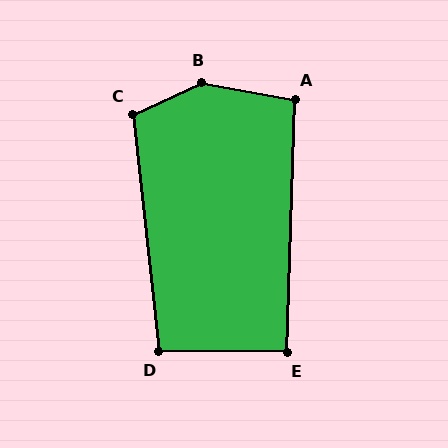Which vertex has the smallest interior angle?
E, at approximately 91 degrees.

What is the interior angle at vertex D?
Approximately 97 degrees (obtuse).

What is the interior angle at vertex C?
Approximately 108 degrees (obtuse).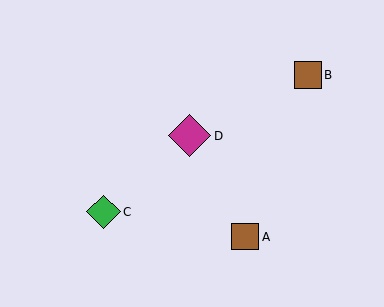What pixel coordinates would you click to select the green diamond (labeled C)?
Click at (104, 212) to select the green diamond C.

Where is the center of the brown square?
The center of the brown square is at (245, 237).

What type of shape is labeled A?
Shape A is a brown square.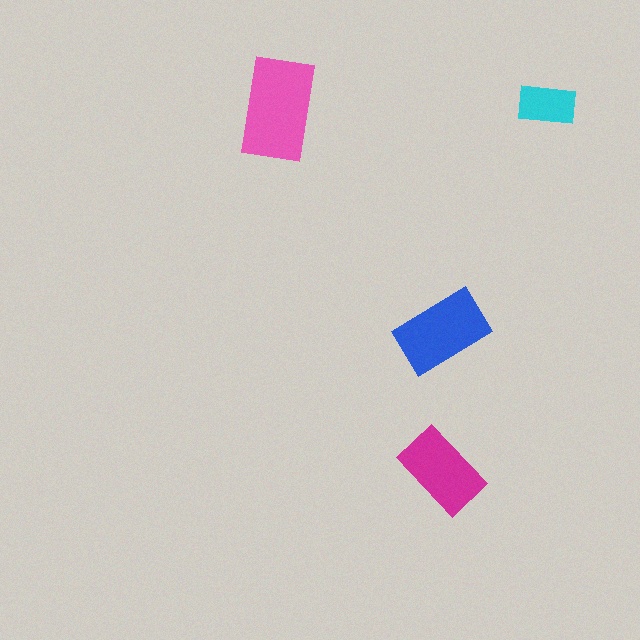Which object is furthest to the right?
The cyan rectangle is rightmost.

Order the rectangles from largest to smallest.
the pink one, the blue one, the magenta one, the cyan one.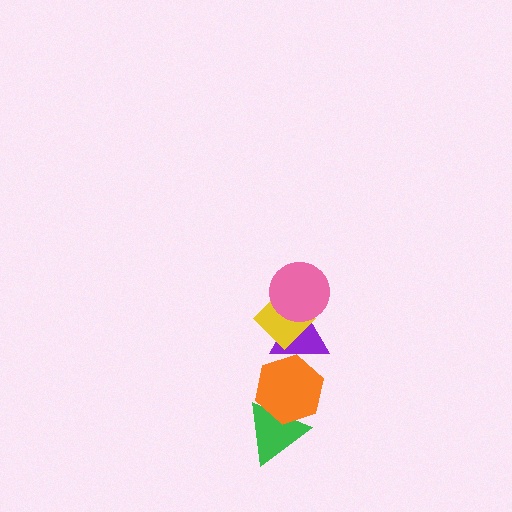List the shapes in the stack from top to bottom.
From top to bottom: the pink circle, the yellow diamond, the purple triangle, the orange hexagon, the green triangle.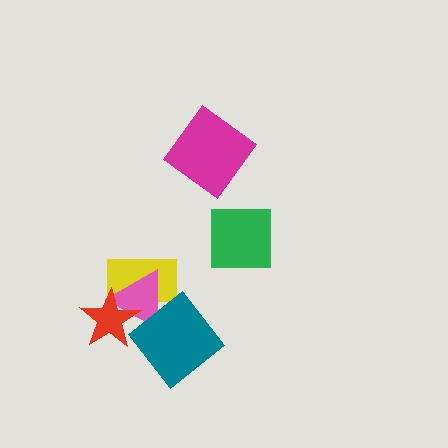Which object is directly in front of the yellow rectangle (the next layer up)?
The pink triangle is directly in front of the yellow rectangle.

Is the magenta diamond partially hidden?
No, no other shape covers it.